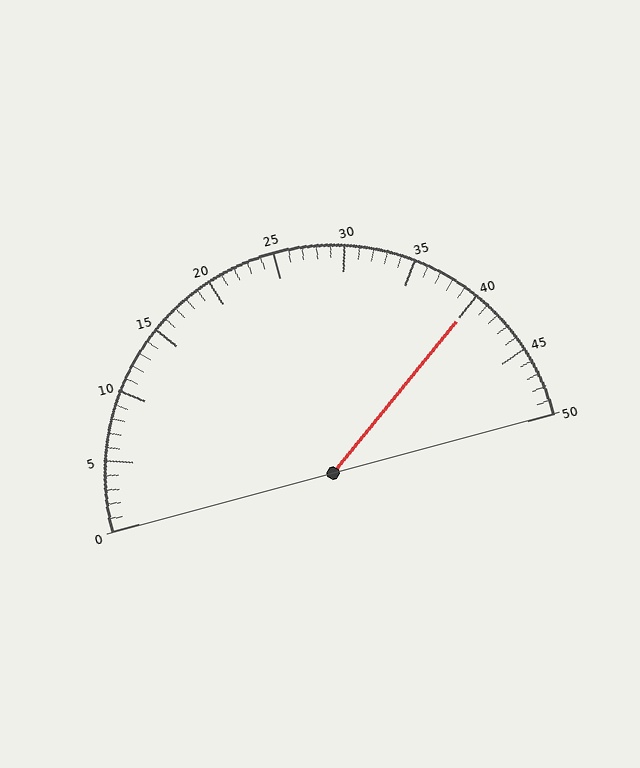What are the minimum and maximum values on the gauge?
The gauge ranges from 0 to 50.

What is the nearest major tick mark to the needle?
The nearest major tick mark is 40.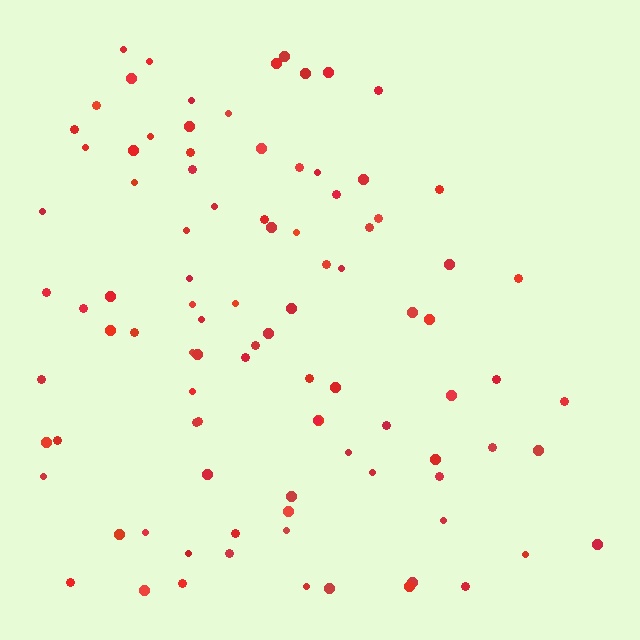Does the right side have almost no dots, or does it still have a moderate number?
Still a moderate number, just noticeably fewer than the left.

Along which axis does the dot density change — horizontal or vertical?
Horizontal.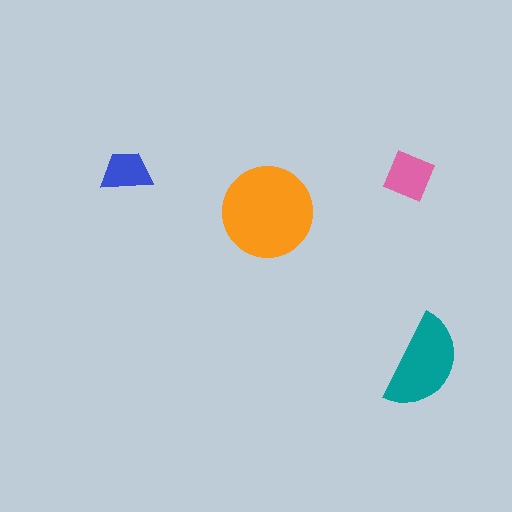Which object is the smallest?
The blue trapezoid.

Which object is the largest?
The orange circle.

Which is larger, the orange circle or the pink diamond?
The orange circle.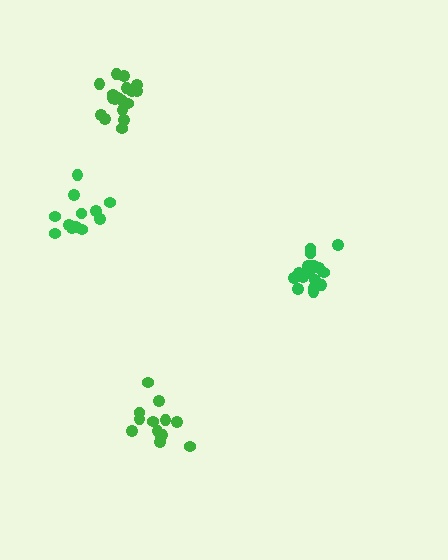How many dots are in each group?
Group 1: 18 dots, Group 2: 13 dots, Group 3: 18 dots, Group 4: 12 dots (61 total).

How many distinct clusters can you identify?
There are 4 distinct clusters.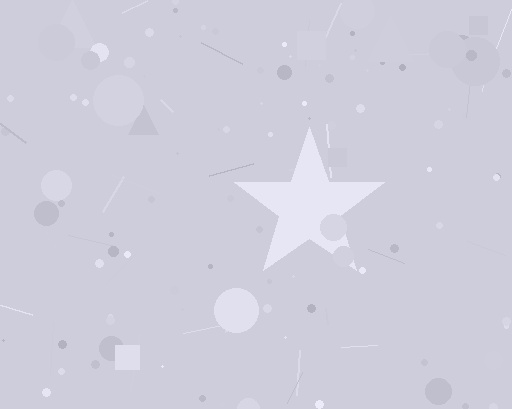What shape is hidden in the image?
A star is hidden in the image.